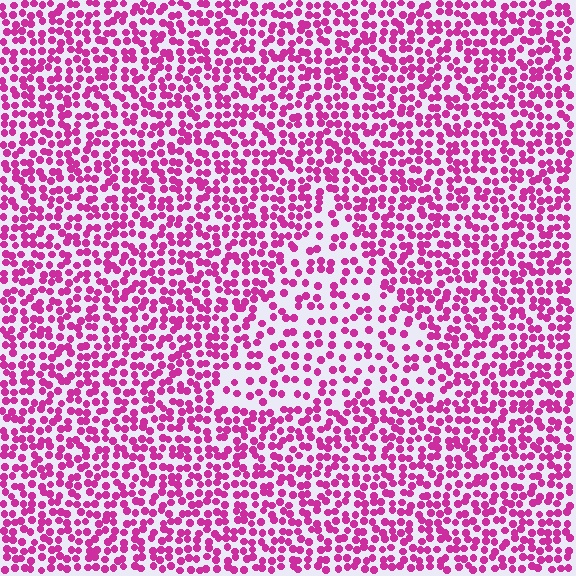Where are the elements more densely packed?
The elements are more densely packed outside the triangle boundary.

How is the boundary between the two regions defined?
The boundary is defined by a change in element density (approximately 1.7x ratio). All elements are the same color, size, and shape.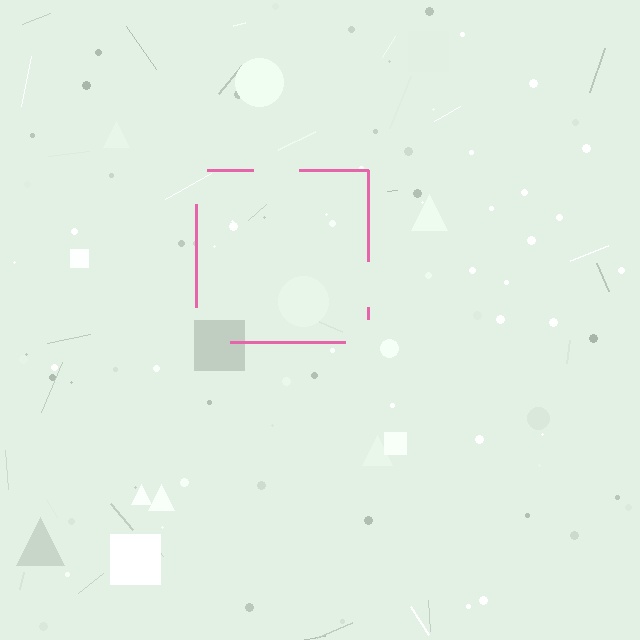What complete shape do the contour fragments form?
The contour fragments form a square.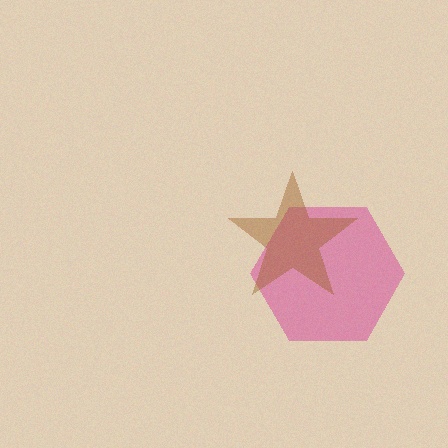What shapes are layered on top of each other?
The layered shapes are: a magenta hexagon, a brown star.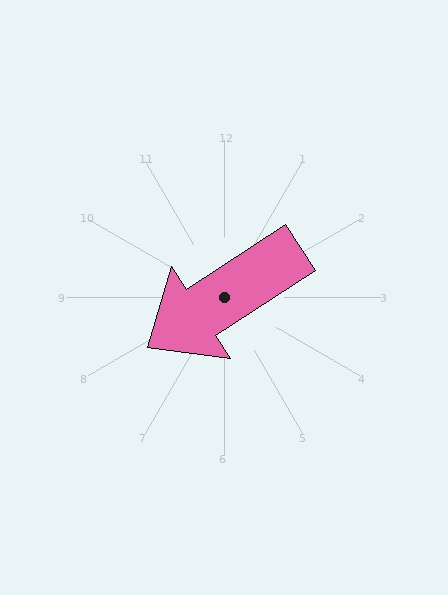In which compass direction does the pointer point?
Southwest.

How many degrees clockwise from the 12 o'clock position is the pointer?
Approximately 237 degrees.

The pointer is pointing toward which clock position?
Roughly 8 o'clock.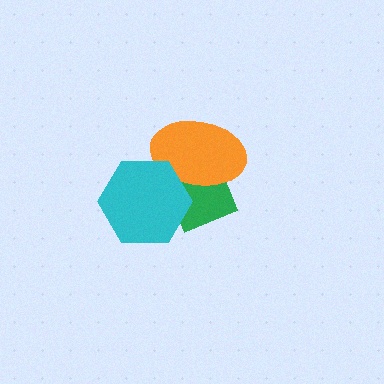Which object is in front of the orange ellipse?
The cyan hexagon is in front of the orange ellipse.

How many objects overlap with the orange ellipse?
2 objects overlap with the orange ellipse.